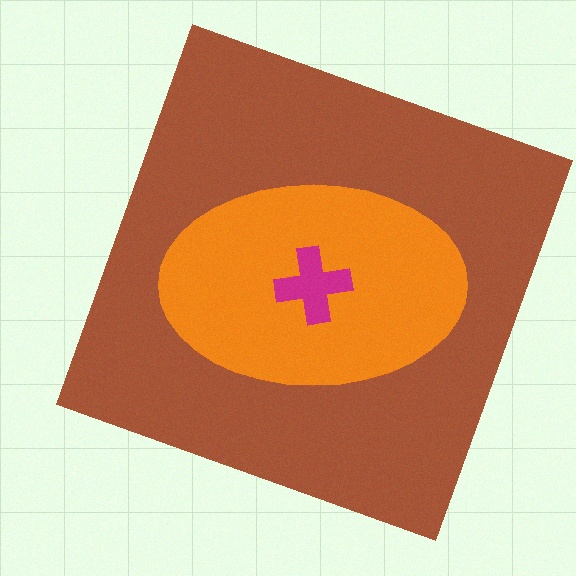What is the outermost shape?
The brown square.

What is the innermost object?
The magenta cross.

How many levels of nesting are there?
3.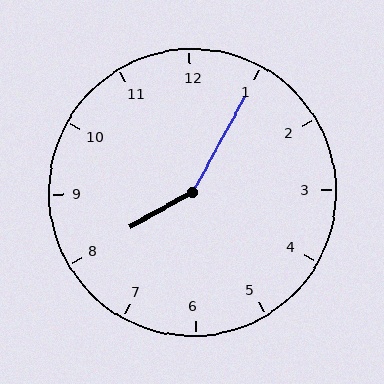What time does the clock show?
8:05.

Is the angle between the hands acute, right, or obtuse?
It is obtuse.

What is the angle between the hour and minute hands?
Approximately 148 degrees.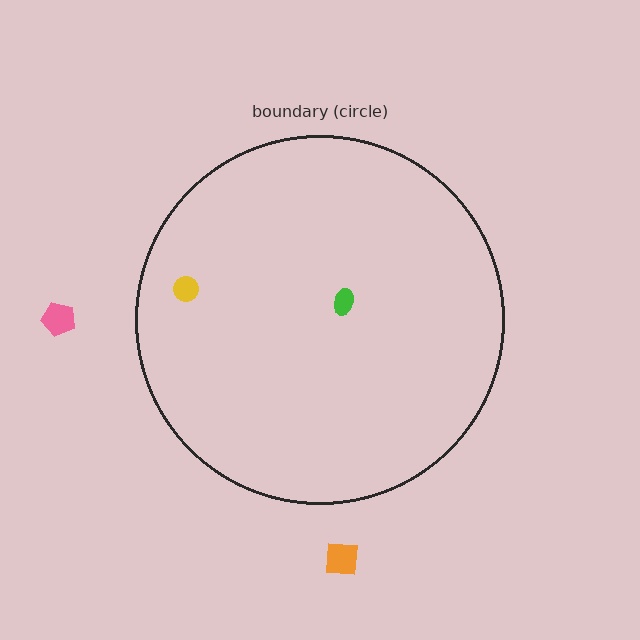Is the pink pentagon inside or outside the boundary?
Outside.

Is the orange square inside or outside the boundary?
Outside.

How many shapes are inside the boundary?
2 inside, 2 outside.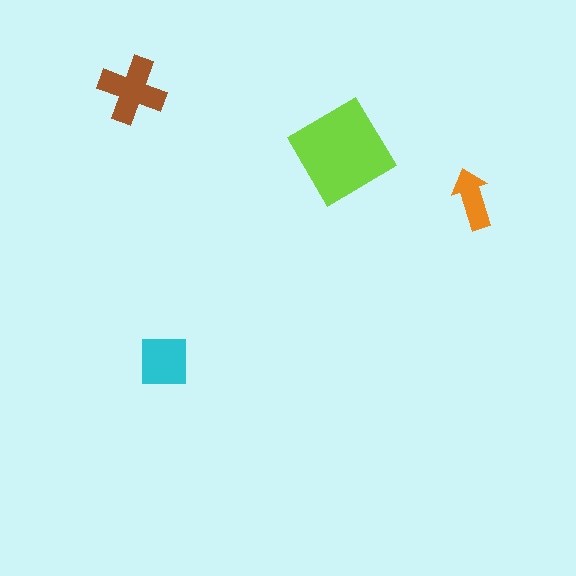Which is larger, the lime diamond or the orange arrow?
The lime diamond.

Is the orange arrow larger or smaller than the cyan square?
Smaller.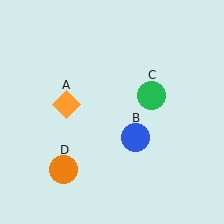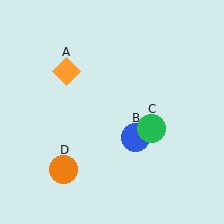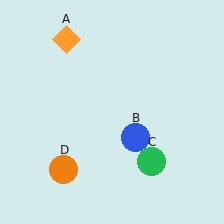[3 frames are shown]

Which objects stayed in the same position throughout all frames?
Blue circle (object B) and orange circle (object D) remained stationary.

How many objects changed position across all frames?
2 objects changed position: orange diamond (object A), green circle (object C).